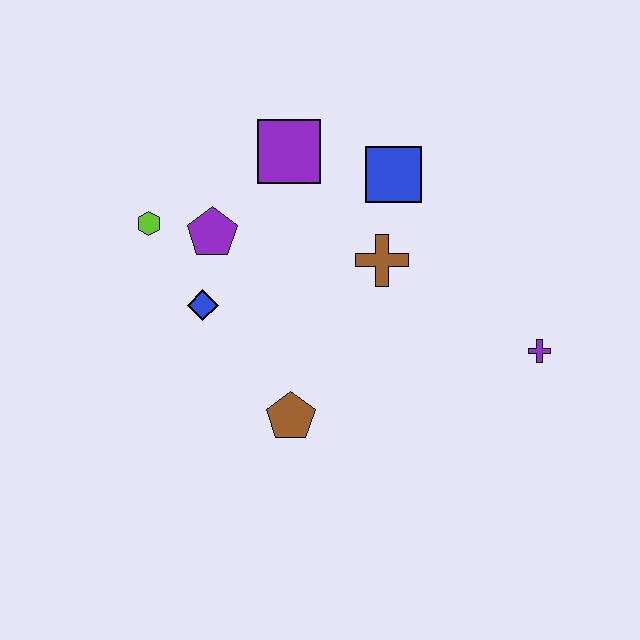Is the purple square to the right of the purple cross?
No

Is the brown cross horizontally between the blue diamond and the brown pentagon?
No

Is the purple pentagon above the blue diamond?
Yes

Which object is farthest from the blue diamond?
The purple cross is farthest from the blue diamond.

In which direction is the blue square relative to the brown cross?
The blue square is above the brown cross.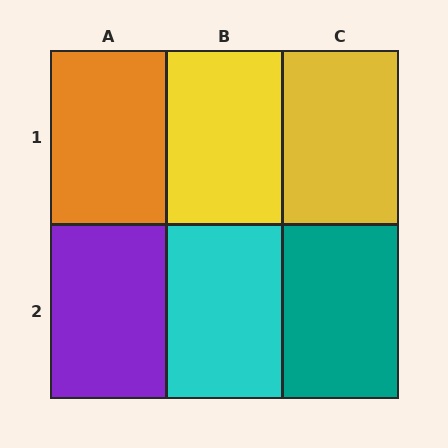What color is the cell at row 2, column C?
Teal.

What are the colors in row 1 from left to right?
Orange, yellow, yellow.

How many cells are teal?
1 cell is teal.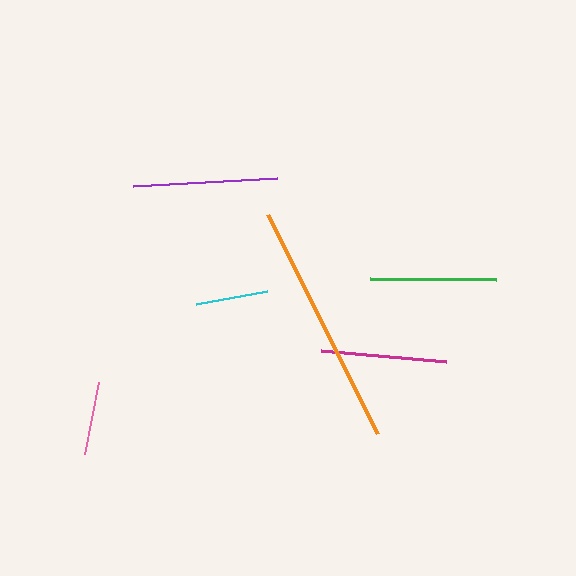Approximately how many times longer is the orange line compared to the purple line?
The orange line is approximately 1.7 times the length of the purple line.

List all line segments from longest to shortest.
From longest to shortest: orange, purple, magenta, green, pink, cyan.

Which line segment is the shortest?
The cyan line is the shortest at approximately 72 pixels.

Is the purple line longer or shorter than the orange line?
The orange line is longer than the purple line.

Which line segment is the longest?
The orange line is the longest at approximately 245 pixels.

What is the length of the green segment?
The green segment is approximately 126 pixels long.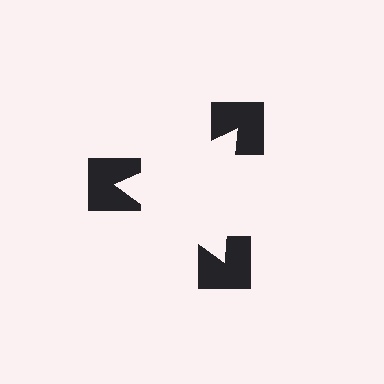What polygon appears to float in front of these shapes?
An illusory triangle — its edges are inferred from the aligned wedge cuts in the notched squares, not physically drawn.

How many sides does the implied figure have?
3 sides.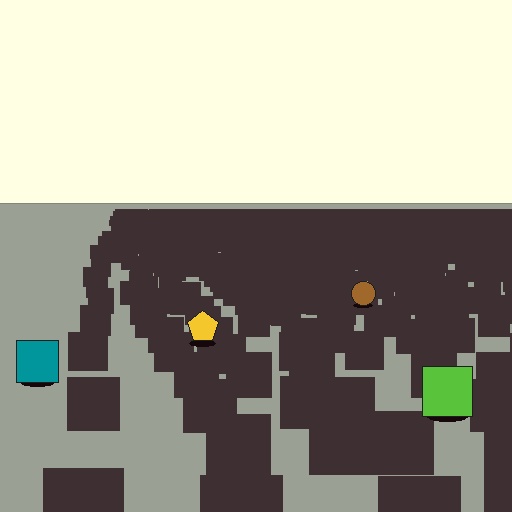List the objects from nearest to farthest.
From nearest to farthest: the lime square, the teal square, the yellow pentagon, the brown circle.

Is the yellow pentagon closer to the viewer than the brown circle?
Yes. The yellow pentagon is closer — you can tell from the texture gradient: the ground texture is coarser near it.